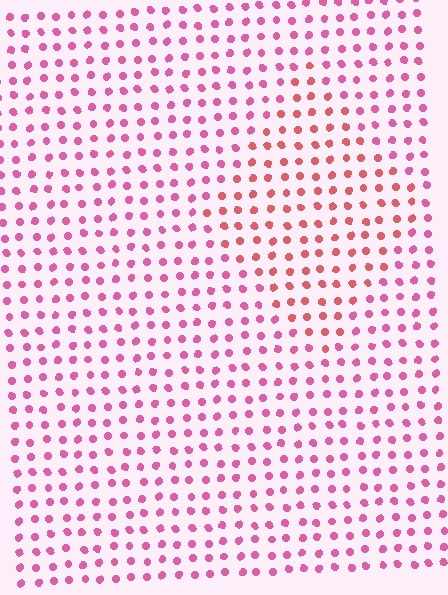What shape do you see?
I see a diamond.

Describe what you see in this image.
The image is filled with small pink elements in a uniform arrangement. A diamond-shaped region is visible where the elements are tinted to a slightly different hue, forming a subtle color boundary.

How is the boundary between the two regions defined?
The boundary is defined purely by a slight shift in hue (about 28 degrees). Spacing, size, and orientation are identical on both sides.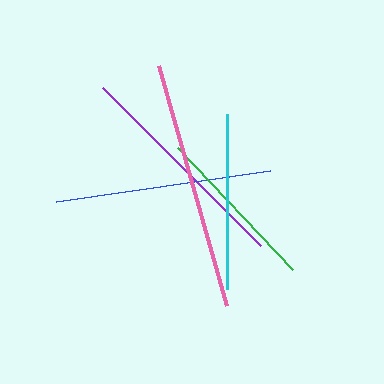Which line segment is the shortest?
The green line is the shortest at approximately 168 pixels.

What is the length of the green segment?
The green segment is approximately 168 pixels long.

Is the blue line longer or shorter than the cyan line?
The blue line is longer than the cyan line.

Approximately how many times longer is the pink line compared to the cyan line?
The pink line is approximately 1.4 times the length of the cyan line.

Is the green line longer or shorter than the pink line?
The pink line is longer than the green line.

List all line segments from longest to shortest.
From longest to shortest: pink, purple, blue, cyan, green.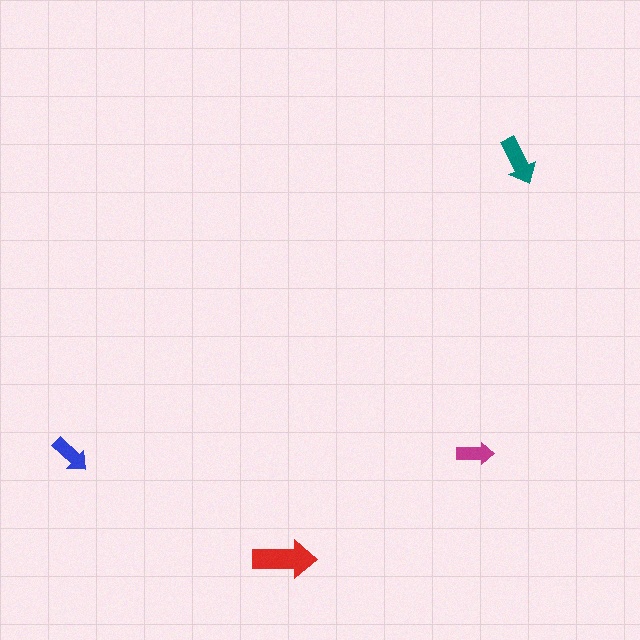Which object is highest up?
The teal arrow is topmost.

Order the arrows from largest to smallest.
the red one, the teal one, the blue one, the magenta one.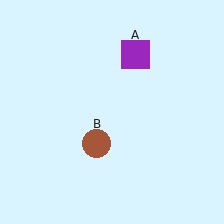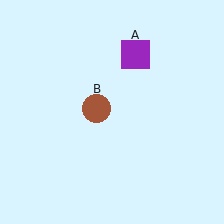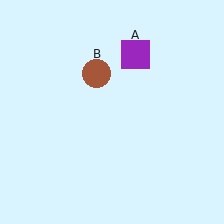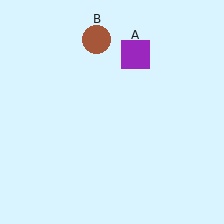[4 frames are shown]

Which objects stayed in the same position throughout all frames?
Purple square (object A) remained stationary.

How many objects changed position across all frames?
1 object changed position: brown circle (object B).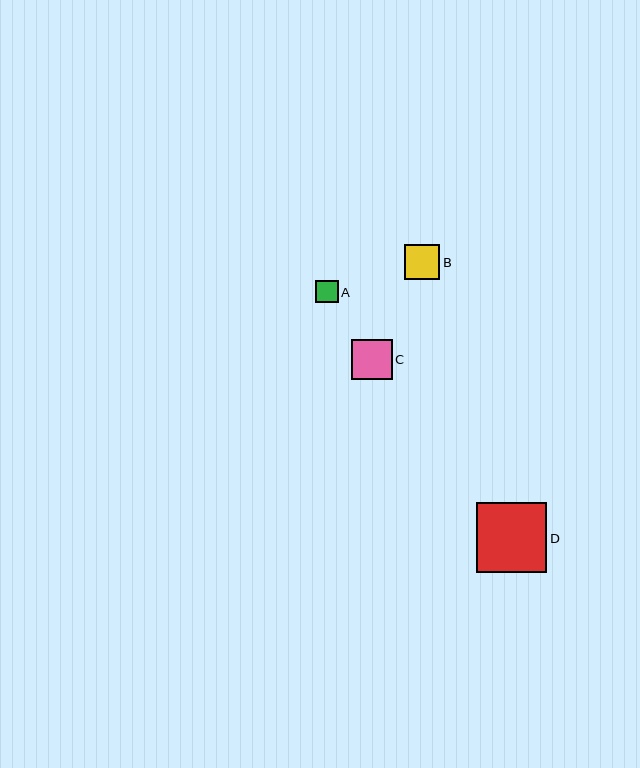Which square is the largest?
Square D is the largest with a size of approximately 70 pixels.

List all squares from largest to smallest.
From largest to smallest: D, C, B, A.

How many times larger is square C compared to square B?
Square C is approximately 1.2 times the size of square B.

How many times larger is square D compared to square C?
Square D is approximately 1.7 times the size of square C.